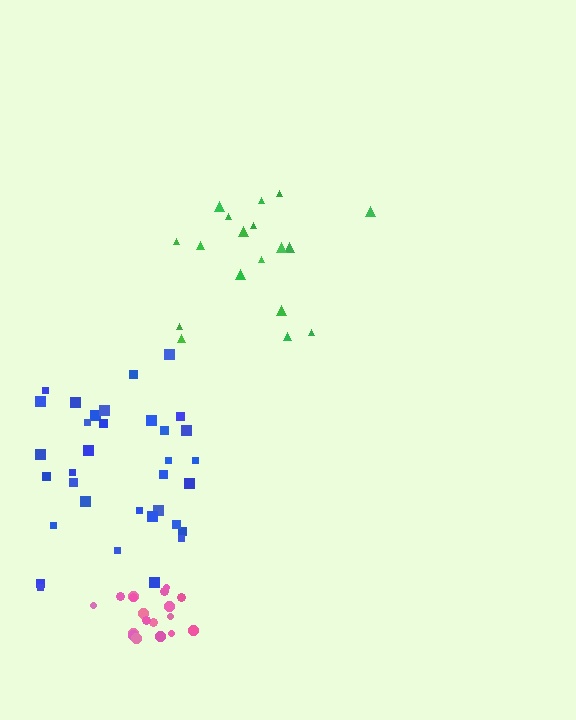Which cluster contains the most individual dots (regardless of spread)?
Blue (34).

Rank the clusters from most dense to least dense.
pink, green, blue.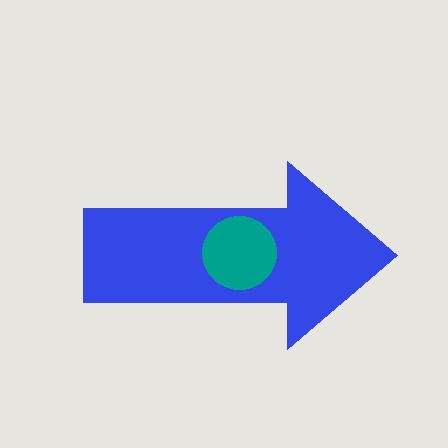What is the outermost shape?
The blue arrow.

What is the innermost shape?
The teal circle.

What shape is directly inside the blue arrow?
The teal circle.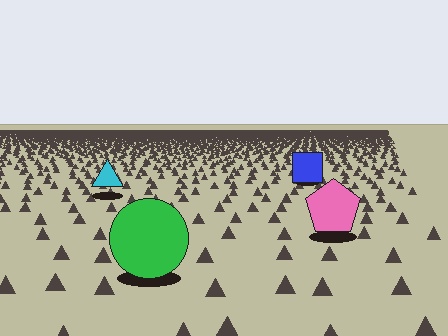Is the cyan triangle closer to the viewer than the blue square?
Yes. The cyan triangle is closer — you can tell from the texture gradient: the ground texture is coarser near it.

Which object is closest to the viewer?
The green circle is closest. The texture marks near it are larger and more spread out.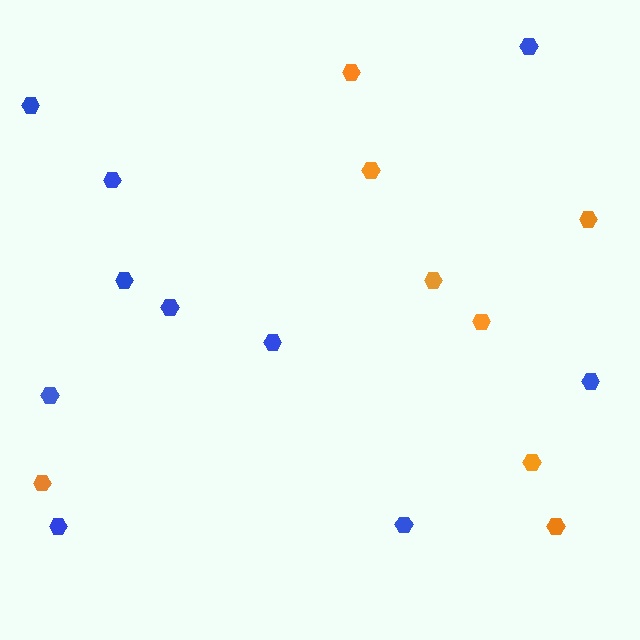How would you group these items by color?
There are 2 groups: one group of orange hexagons (8) and one group of blue hexagons (10).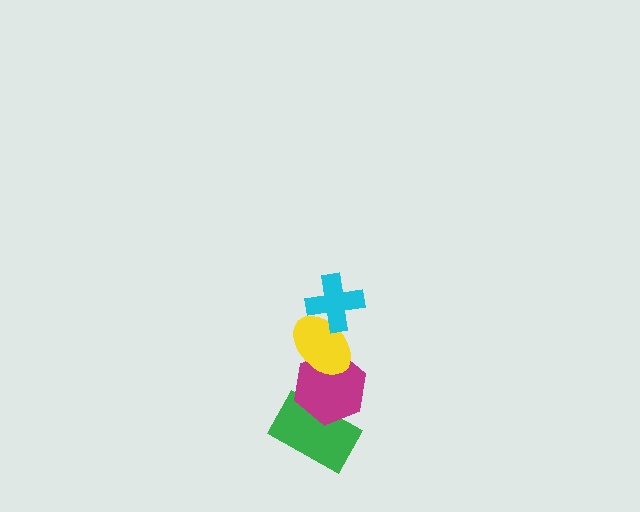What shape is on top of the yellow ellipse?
The cyan cross is on top of the yellow ellipse.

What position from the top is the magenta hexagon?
The magenta hexagon is 3rd from the top.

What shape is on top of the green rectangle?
The magenta hexagon is on top of the green rectangle.